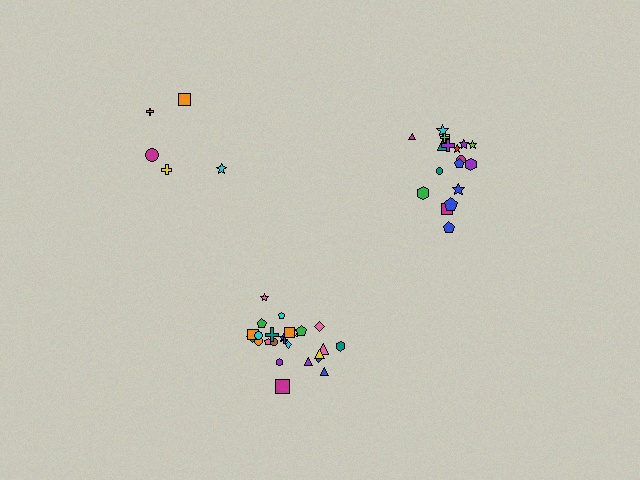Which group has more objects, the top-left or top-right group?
The top-right group.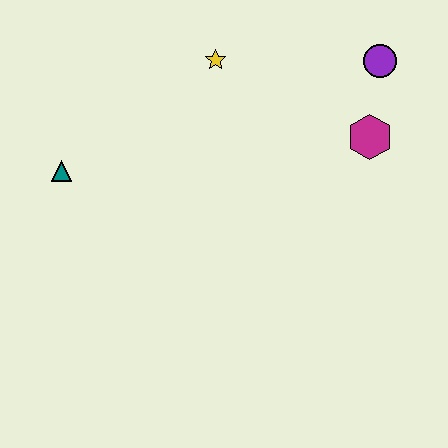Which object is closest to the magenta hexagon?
The purple circle is closest to the magenta hexagon.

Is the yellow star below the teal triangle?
No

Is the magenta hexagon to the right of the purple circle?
No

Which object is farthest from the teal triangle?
The purple circle is farthest from the teal triangle.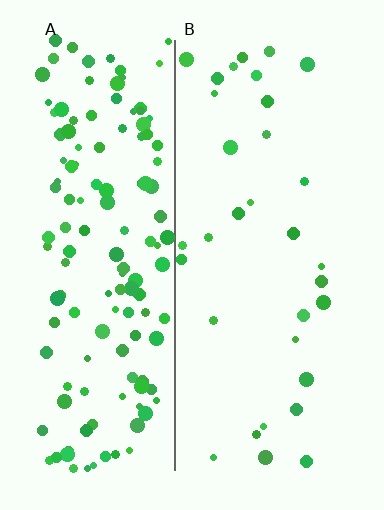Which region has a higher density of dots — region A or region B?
A (the left).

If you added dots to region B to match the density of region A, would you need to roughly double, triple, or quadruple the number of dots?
Approximately quadruple.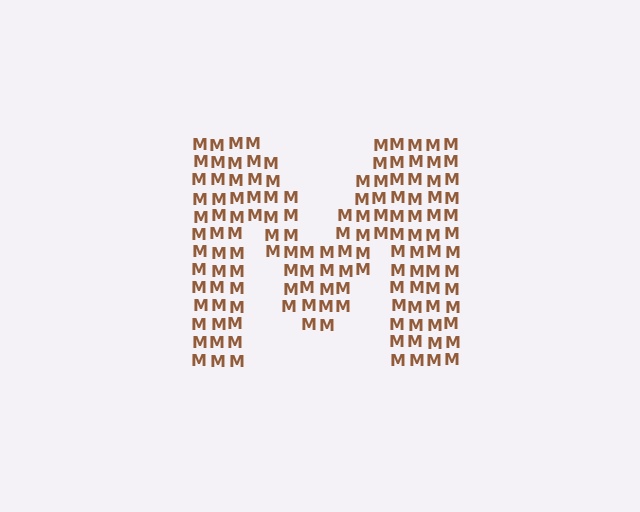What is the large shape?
The large shape is the letter M.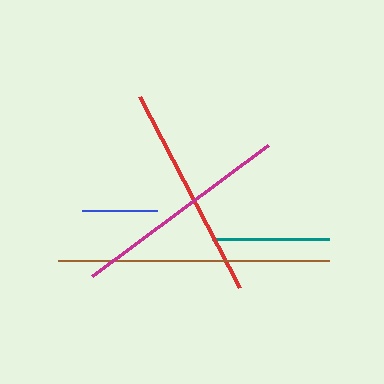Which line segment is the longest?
The brown line is the longest at approximately 271 pixels.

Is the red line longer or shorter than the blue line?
The red line is longer than the blue line.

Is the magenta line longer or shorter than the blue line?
The magenta line is longer than the blue line.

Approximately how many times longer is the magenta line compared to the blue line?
The magenta line is approximately 2.9 times the length of the blue line.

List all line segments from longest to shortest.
From longest to shortest: brown, magenta, red, teal, blue.